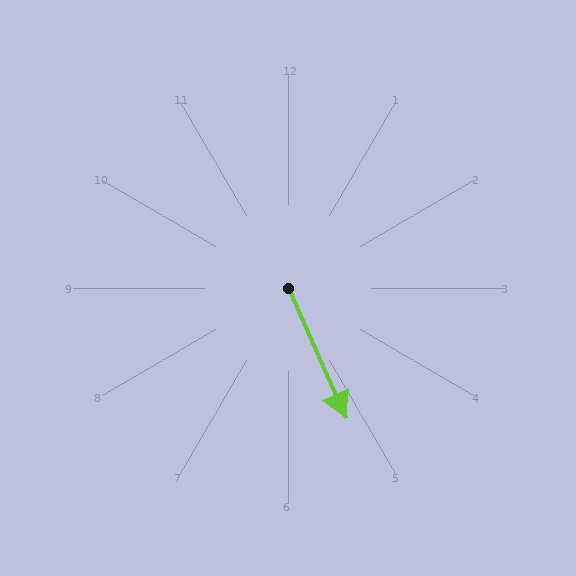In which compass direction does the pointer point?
Southeast.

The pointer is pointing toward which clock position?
Roughly 5 o'clock.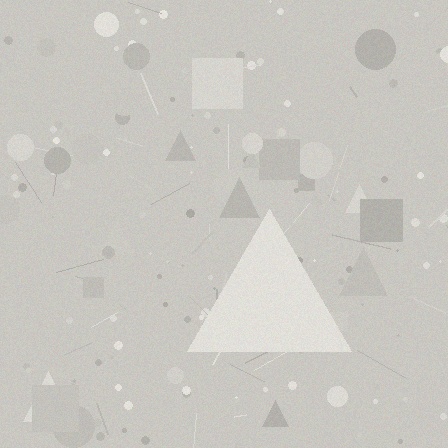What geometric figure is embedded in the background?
A triangle is embedded in the background.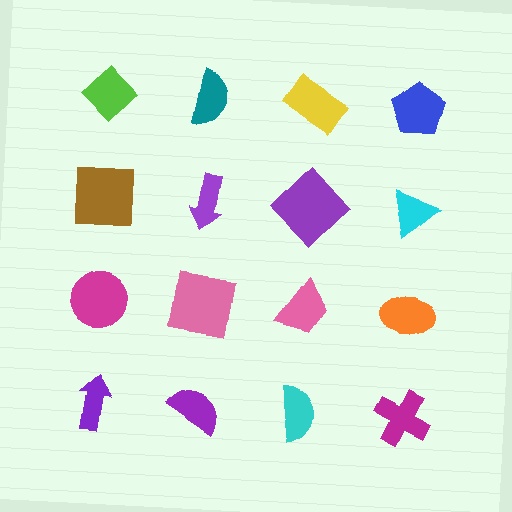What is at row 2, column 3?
A purple diamond.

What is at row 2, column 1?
A brown square.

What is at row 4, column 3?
A cyan semicircle.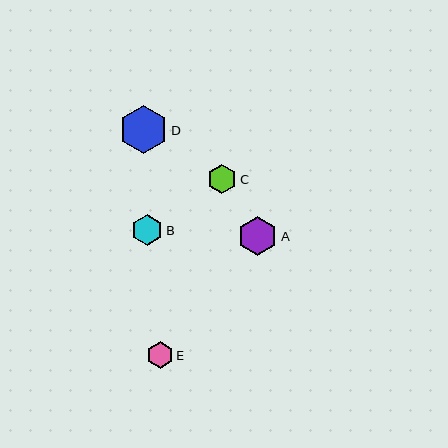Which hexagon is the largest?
Hexagon D is the largest with a size of approximately 49 pixels.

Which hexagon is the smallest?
Hexagon E is the smallest with a size of approximately 26 pixels.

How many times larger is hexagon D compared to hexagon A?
Hexagon D is approximately 1.2 times the size of hexagon A.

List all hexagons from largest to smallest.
From largest to smallest: D, A, B, C, E.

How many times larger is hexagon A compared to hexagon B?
Hexagon A is approximately 1.3 times the size of hexagon B.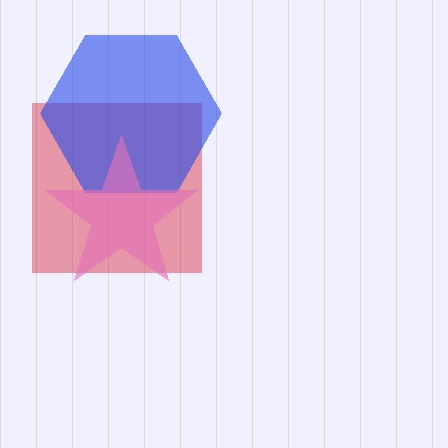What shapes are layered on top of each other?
The layered shapes are: a red square, a blue hexagon, a pink star.